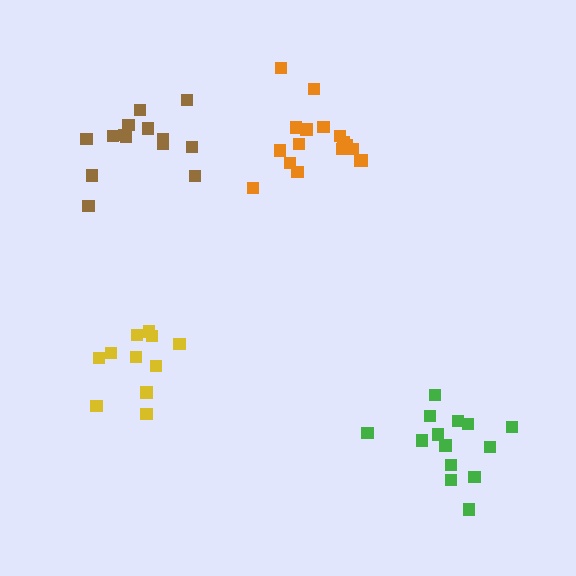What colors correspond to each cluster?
The clusters are colored: yellow, green, orange, brown.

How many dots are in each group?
Group 1: 11 dots, Group 2: 14 dots, Group 3: 17 dots, Group 4: 14 dots (56 total).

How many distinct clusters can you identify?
There are 4 distinct clusters.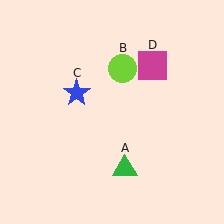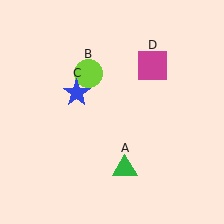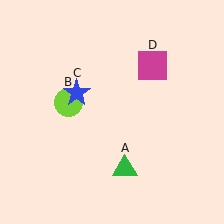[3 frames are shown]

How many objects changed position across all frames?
1 object changed position: lime circle (object B).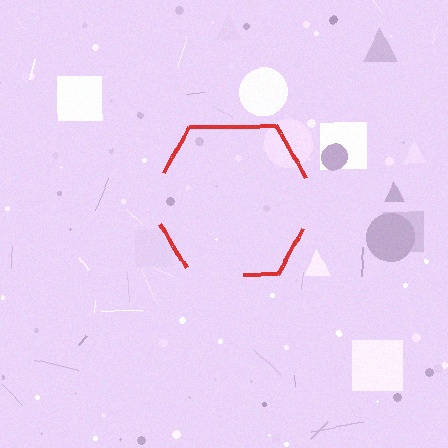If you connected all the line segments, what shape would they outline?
They would outline a hexagon.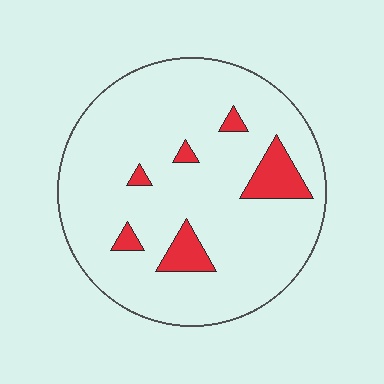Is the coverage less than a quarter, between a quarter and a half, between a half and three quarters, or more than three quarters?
Less than a quarter.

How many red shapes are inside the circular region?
6.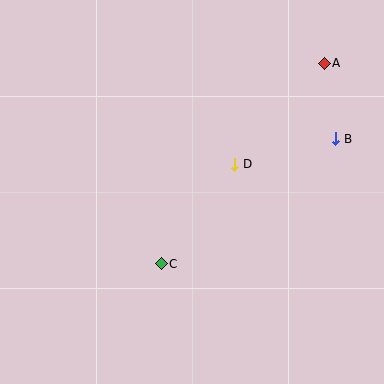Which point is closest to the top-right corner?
Point A is closest to the top-right corner.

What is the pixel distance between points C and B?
The distance between C and B is 215 pixels.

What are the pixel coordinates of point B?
Point B is at (336, 139).